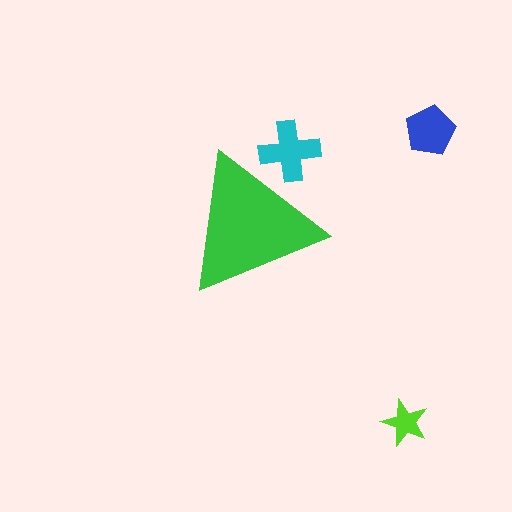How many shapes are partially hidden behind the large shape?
1 shape is partially hidden.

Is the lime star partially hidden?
No, the lime star is fully visible.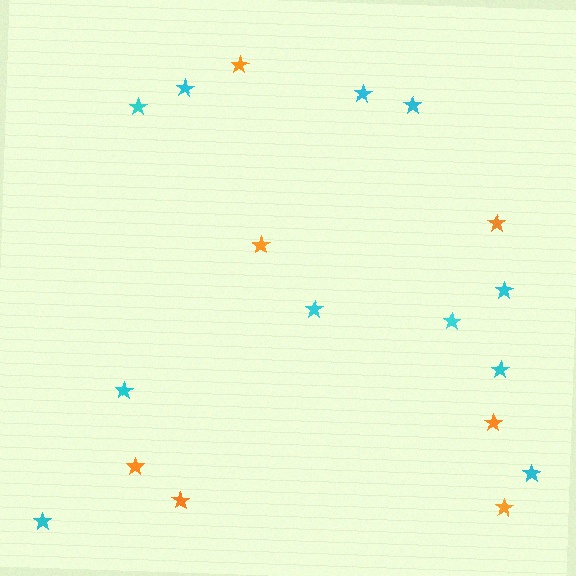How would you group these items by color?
There are 2 groups: one group of orange stars (7) and one group of cyan stars (11).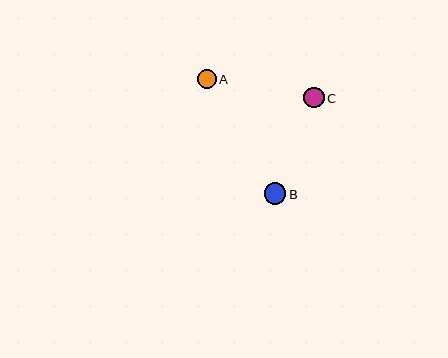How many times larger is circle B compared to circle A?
Circle B is approximately 1.2 times the size of circle A.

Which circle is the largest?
Circle B is the largest with a size of approximately 22 pixels.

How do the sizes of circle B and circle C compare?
Circle B and circle C are approximately the same size.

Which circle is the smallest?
Circle A is the smallest with a size of approximately 19 pixels.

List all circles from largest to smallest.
From largest to smallest: B, C, A.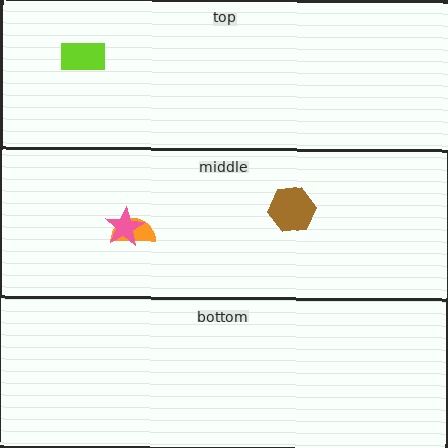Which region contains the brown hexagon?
The middle region.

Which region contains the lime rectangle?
The top region.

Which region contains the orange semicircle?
The middle region.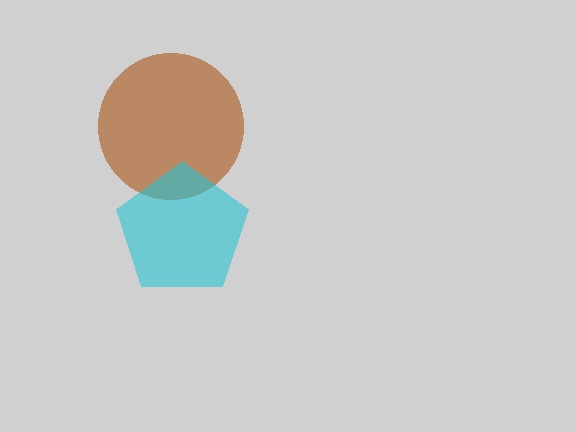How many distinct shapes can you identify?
There are 2 distinct shapes: a brown circle, a cyan pentagon.